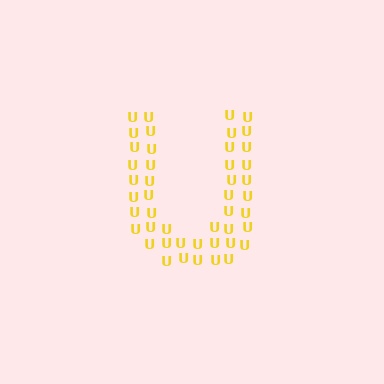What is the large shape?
The large shape is the letter U.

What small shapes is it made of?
It is made of small letter U's.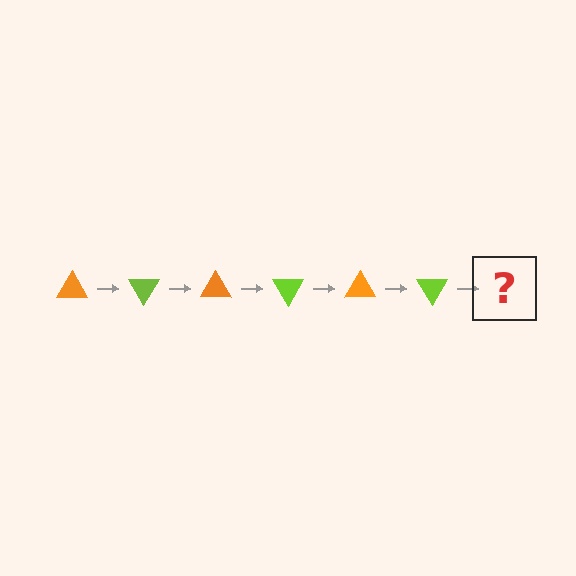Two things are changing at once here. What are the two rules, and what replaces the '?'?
The two rules are that it rotates 60 degrees each step and the color cycles through orange and lime. The '?' should be an orange triangle, rotated 360 degrees from the start.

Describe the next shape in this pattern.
It should be an orange triangle, rotated 360 degrees from the start.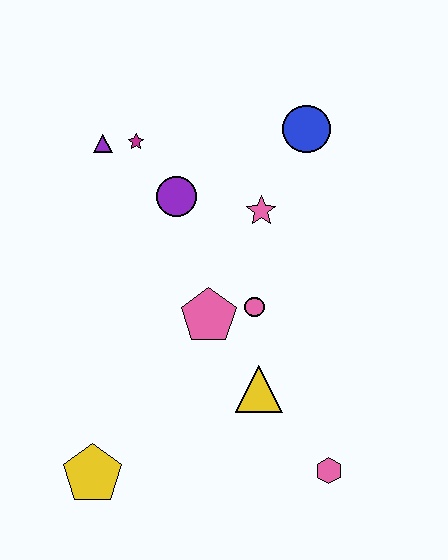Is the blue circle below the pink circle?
No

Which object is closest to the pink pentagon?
The pink circle is closest to the pink pentagon.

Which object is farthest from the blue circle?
The yellow pentagon is farthest from the blue circle.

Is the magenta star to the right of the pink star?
No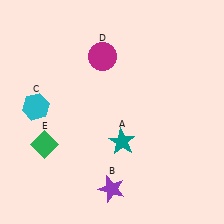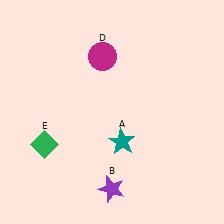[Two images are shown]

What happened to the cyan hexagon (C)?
The cyan hexagon (C) was removed in Image 2. It was in the top-left area of Image 1.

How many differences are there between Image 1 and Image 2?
There is 1 difference between the two images.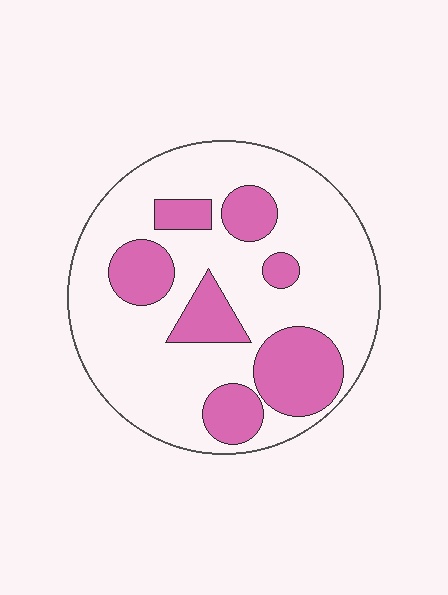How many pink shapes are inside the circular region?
7.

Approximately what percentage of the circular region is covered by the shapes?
Approximately 30%.